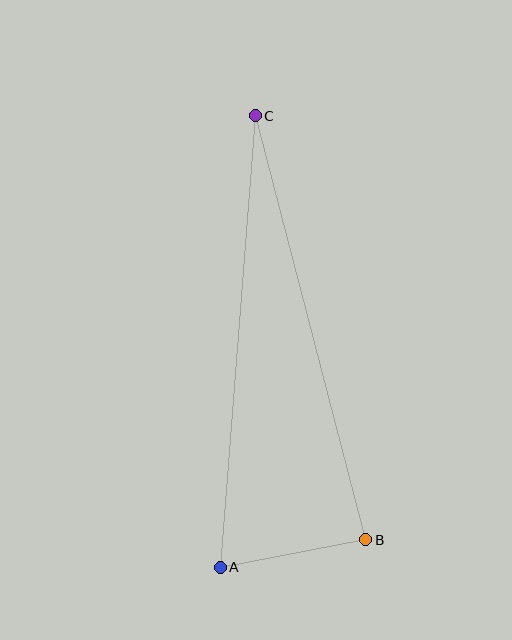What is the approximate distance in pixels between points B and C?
The distance between B and C is approximately 438 pixels.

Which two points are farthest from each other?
Points A and C are farthest from each other.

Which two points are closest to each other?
Points A and B are closest to each other.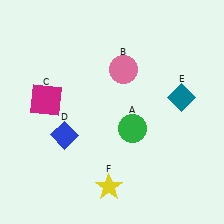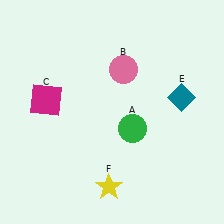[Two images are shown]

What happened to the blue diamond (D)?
The blue diamond (D) was removed in Image 2. It was in the bottom-left area of Image 1.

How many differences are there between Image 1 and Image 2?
There is 1 difference between the two images.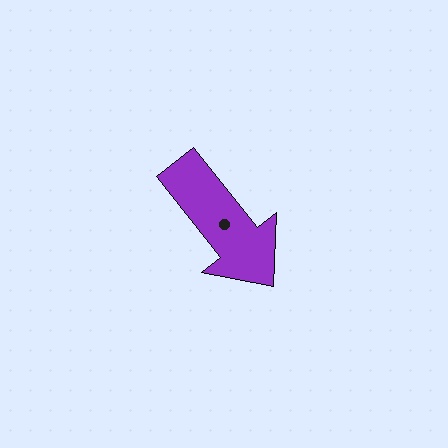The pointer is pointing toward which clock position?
Roughly 5 o'clock.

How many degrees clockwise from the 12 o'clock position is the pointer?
Approximately 141 degrees.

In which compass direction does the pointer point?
Southeast.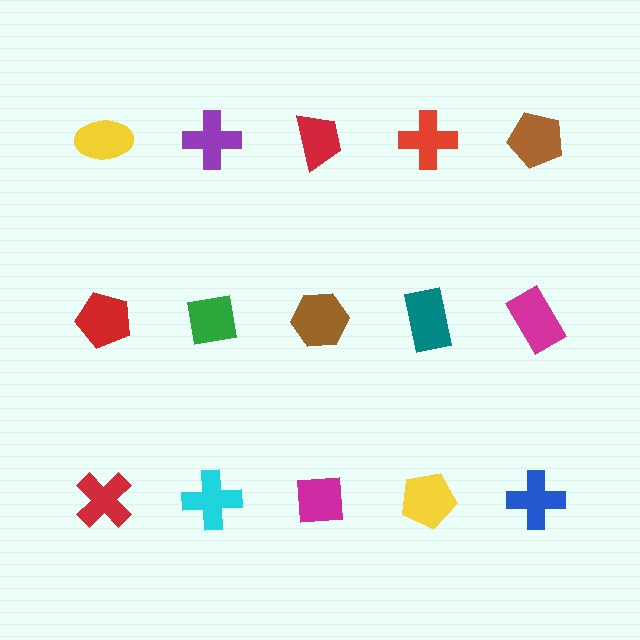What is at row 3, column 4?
A yellow pentagon.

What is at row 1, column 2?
A purple cross.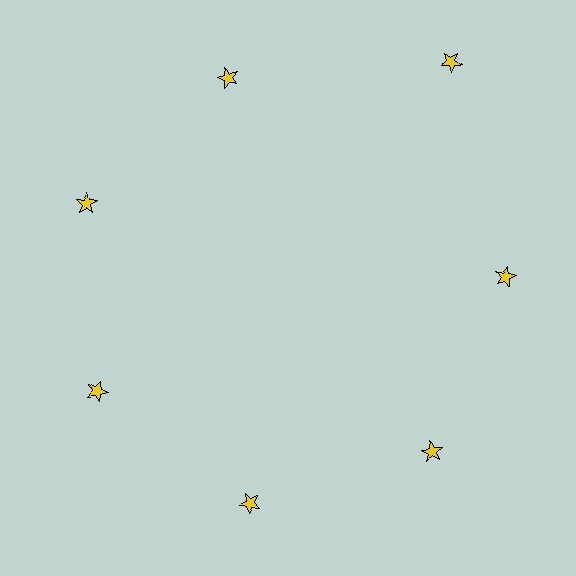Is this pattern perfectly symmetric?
No. The 7 yellow stars are arranged in a ring, but one element near the 1 o'clock position is pushed outward from the center, breaking the 7-fold rotational symmetry.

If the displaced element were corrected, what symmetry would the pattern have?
It would have 7-fold rotational symmetry — the pattern would map onto itself every 51 degrees.